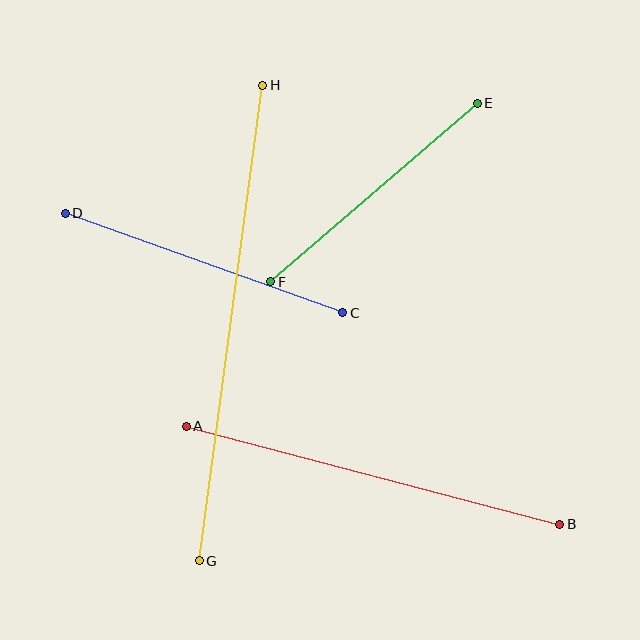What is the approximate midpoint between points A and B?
The midpoint is at approximately (373, 475) pixels.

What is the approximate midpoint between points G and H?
The midpoint is at approximately (231, 323) pixels.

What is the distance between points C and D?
The distance is approximately 295 pixels.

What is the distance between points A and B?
The distance is approximately 386 pixels.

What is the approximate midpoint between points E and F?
The midpoint is at approximately (374, 193) pixels.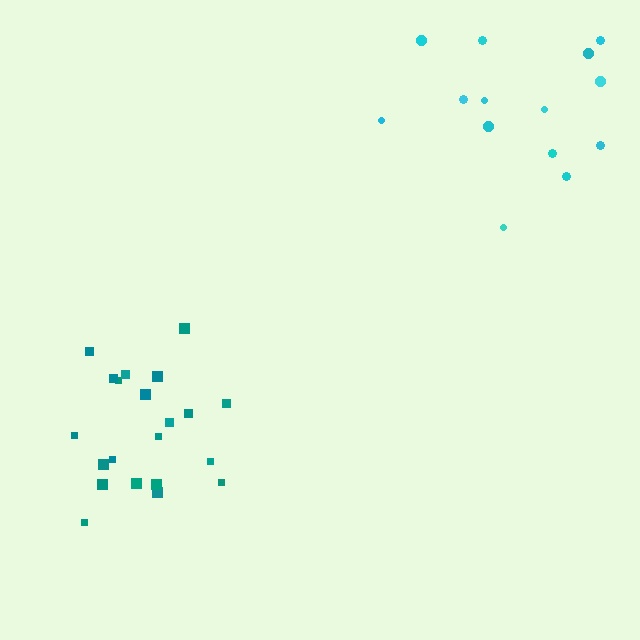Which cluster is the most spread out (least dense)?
Cyan.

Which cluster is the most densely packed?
Teal.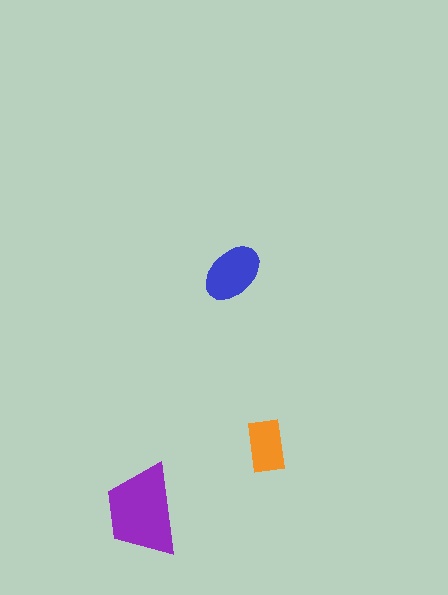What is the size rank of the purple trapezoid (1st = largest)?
1st.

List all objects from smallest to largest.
The orange rectangle, the blue ellipse, the purple trapezoid.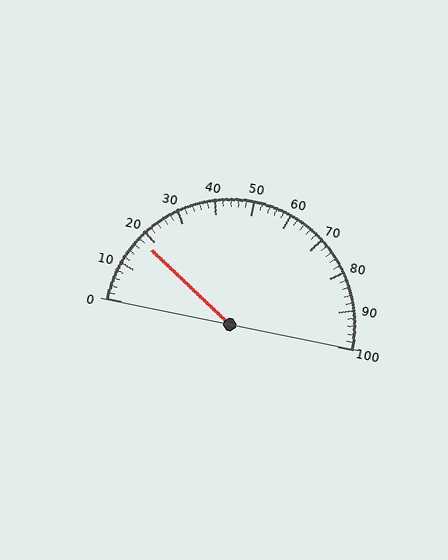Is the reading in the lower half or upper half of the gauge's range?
The reading is in the lower half of the range (0 to 100).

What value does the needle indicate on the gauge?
The needle indicates approximately 18.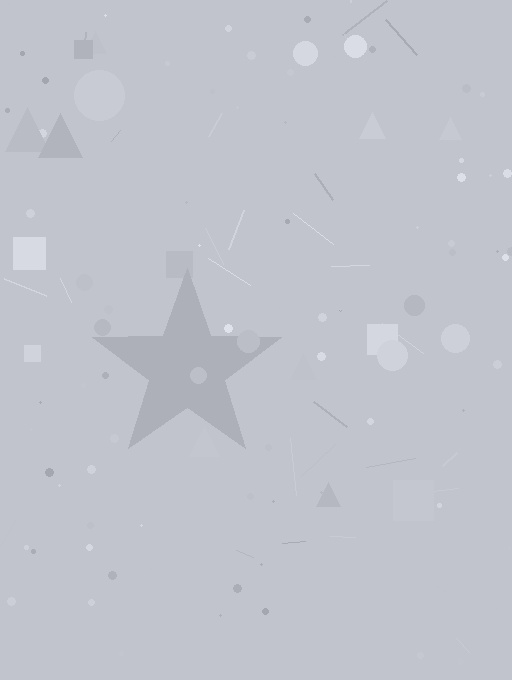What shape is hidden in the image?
A star is hidden in the image.